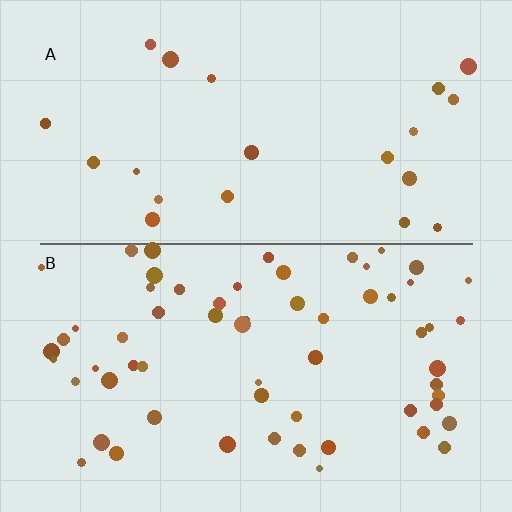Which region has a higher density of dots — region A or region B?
B (the bottom).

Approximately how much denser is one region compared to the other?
Approximately 2.9× — region B over region A.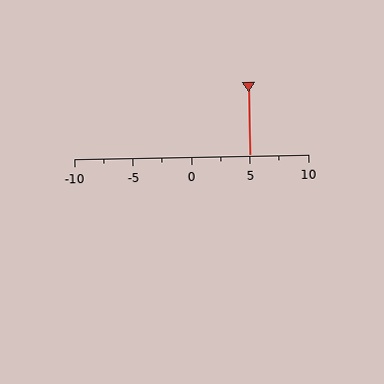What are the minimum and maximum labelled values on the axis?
The axis runs from -10 to 10.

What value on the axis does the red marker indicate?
The marker indicates approximately 5.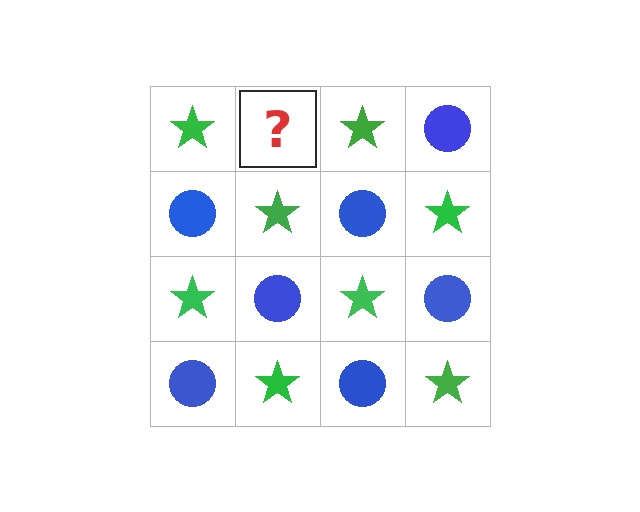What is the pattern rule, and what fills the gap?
The rule is that it alternates green star and blue circle in a checkerboard pattern. The gap should be filled with a blue circle.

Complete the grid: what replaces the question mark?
The question mark should be replaced with a blue circle.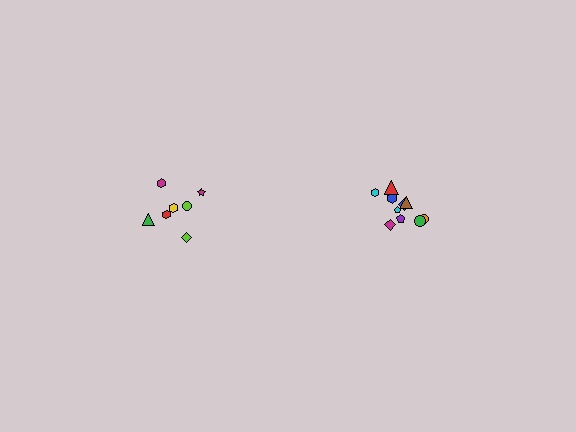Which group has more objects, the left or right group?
The right group.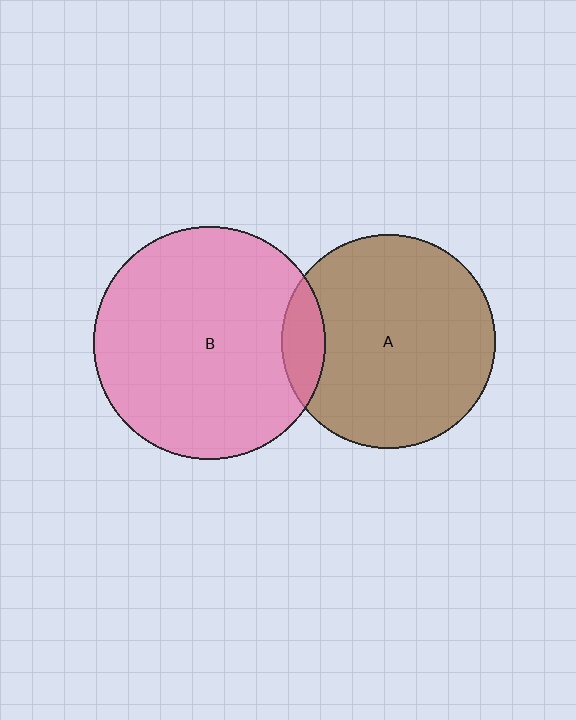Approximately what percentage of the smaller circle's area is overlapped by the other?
Approximately 10%.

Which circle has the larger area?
Circle B (pink).